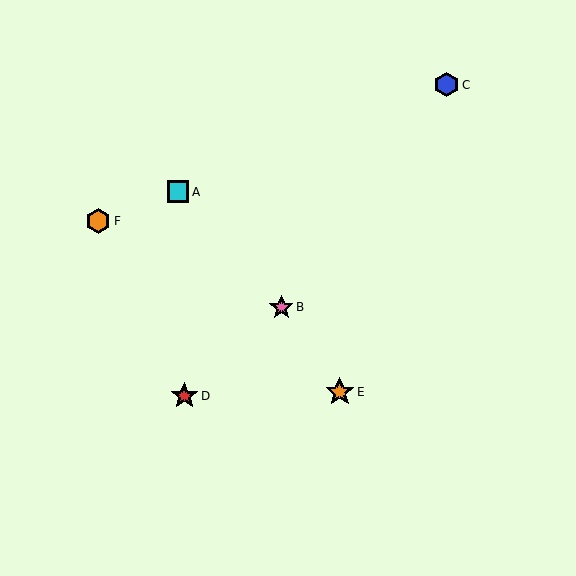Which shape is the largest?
The orange star (labeled E) is the largest.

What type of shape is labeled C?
Shape C is a blue hexagon.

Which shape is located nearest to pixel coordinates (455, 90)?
The blue hexagon (labeled C) at (447, 85) is nearest to that location.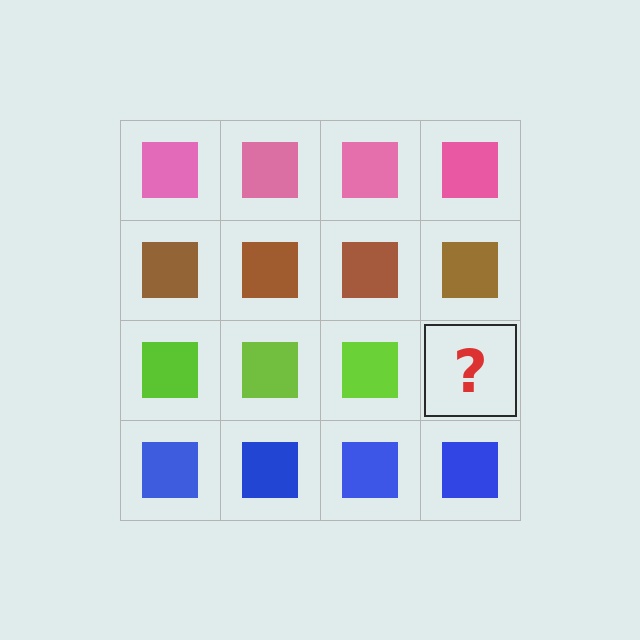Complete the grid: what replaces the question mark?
The question mark should be replaced with a lime square.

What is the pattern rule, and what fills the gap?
The rule is that each row has a consistent color. The gap should be filled with a lime square.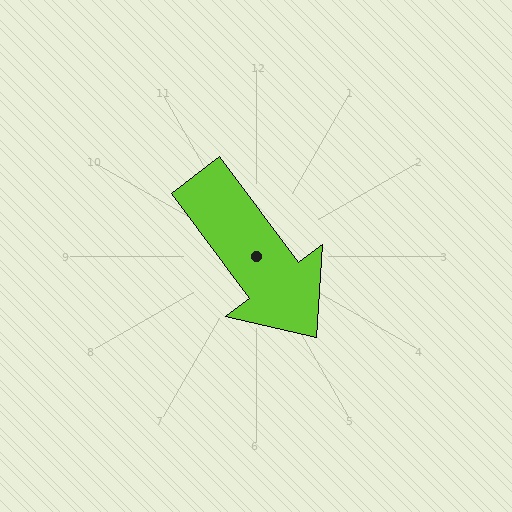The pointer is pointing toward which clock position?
Roughly 5 o'clock.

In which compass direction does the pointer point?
Southeast.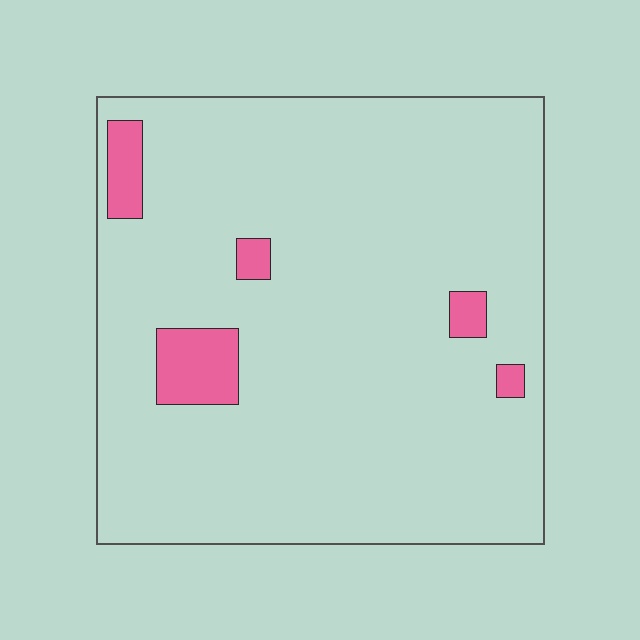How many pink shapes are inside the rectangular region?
5.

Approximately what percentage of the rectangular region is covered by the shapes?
Approximately 5%.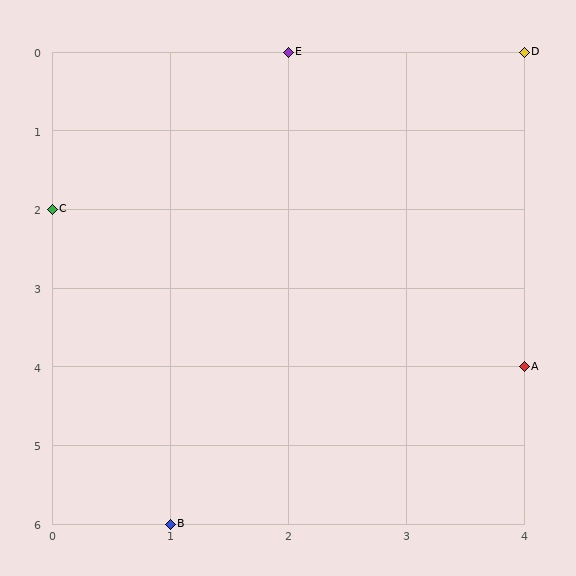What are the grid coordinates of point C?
Point C is at grid coordinates (0, 2).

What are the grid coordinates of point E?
Point E is at grid coordinates (2, 0).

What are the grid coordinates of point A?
Point A is at grid coordinates (4, 4).